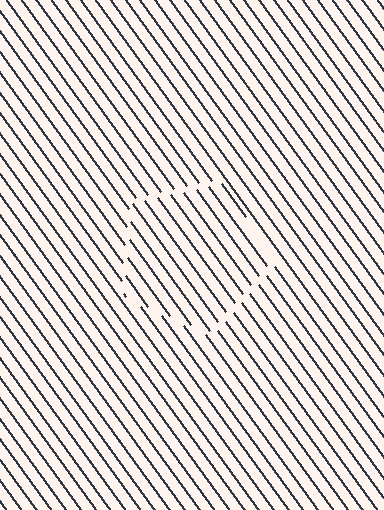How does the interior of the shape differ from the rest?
The interior of the shape contains the same grating, shifted by half a period — the contour is defined by the phase discontinuity where line-ends from the inner and outer gratings abut.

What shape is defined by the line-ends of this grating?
An illusory pentagon. The interior of the shape contains the same grating, shifted by half a period — the contour is defined by the phase discontinuity where line-ends from the inner and outer gratings abut.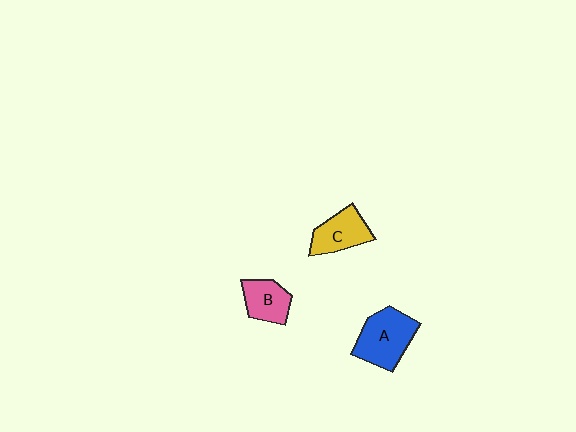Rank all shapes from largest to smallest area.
From largest to smallest: A (blue), C (yellow), B (pink).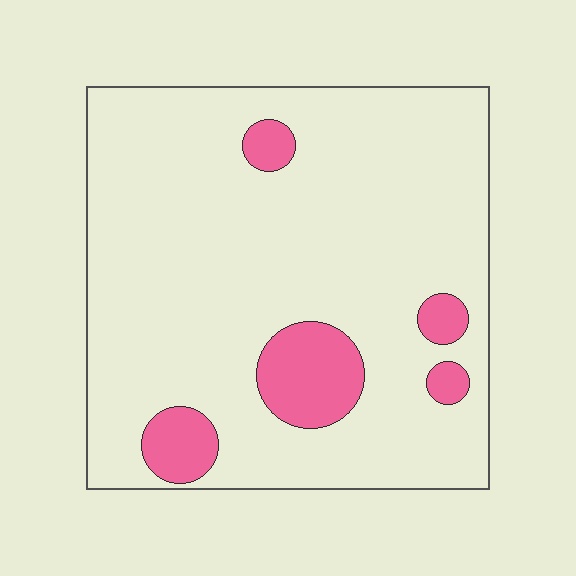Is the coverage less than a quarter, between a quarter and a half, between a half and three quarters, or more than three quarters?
Less than a quarter.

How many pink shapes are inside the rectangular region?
5.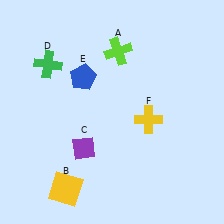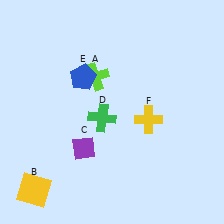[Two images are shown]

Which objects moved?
The objects that moved are: the lime cross (A), the yellow square (B), the green cross (D).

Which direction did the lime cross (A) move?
The lime cross (A) moved down.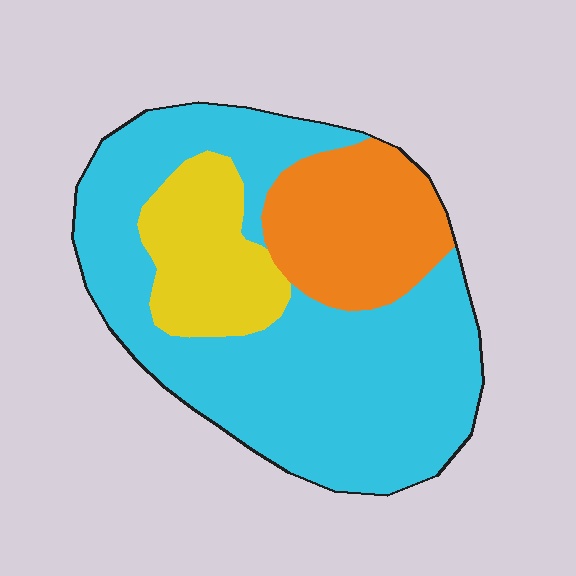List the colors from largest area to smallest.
From largest to smallest: cyan, orange, yellow.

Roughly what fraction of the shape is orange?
Orange takes up less than a quarter of the shape.